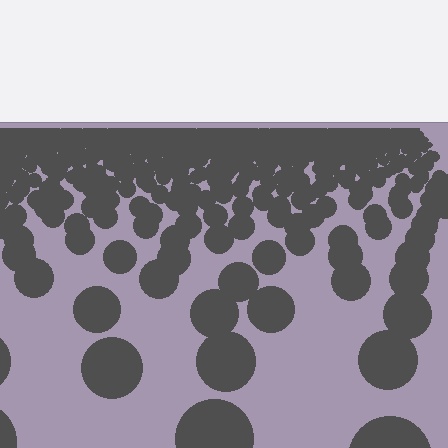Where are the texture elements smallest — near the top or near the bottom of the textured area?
Near the top.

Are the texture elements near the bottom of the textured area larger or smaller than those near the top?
Larger. Near the bottom, elements are closer to the viewer and appear at a bigger on-screen size.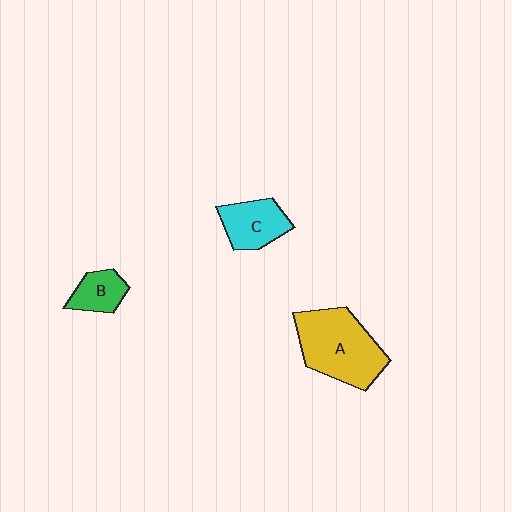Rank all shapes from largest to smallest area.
From largest to smallest: A (yellow), C (cyan), B (green).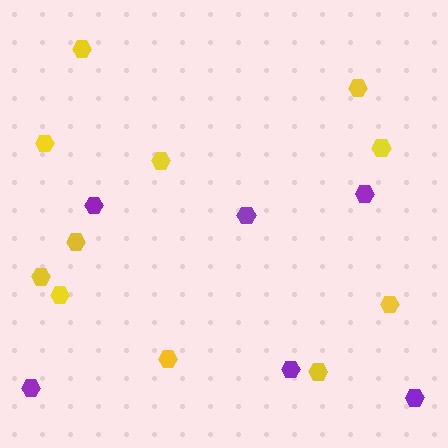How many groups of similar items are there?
There are 2 groups: one group of yellow hexagons (11) and one group of purple hexagons (6).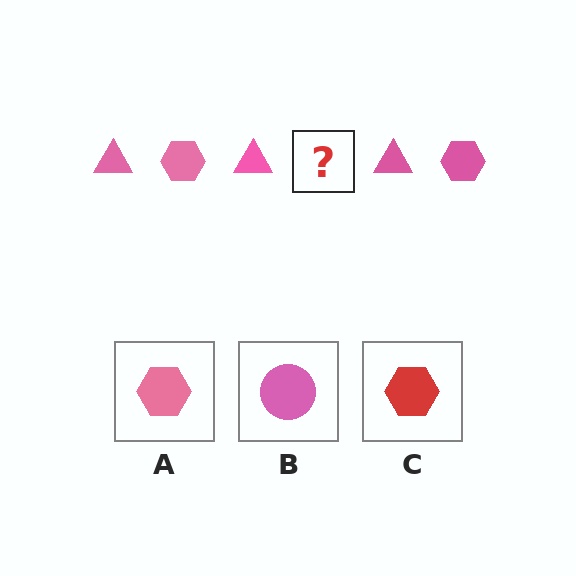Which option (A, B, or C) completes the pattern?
A.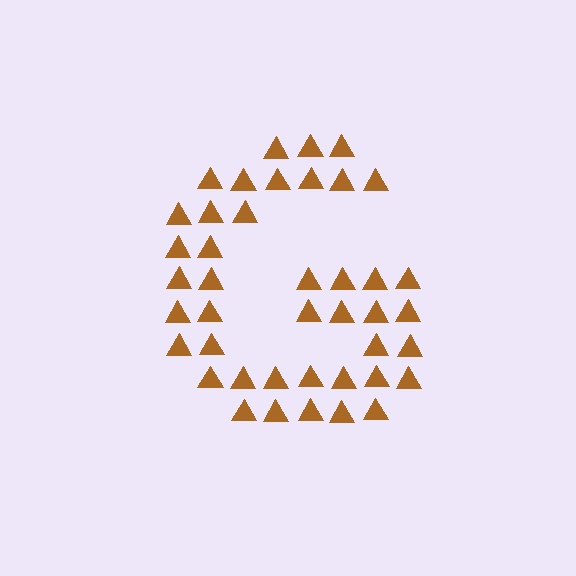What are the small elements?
The small elements are triangles.